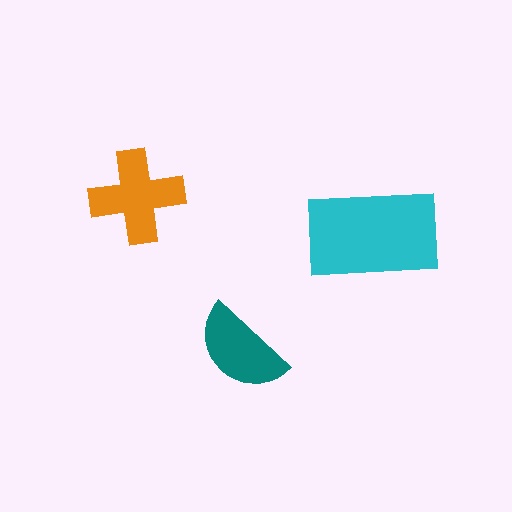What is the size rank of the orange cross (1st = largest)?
2nd.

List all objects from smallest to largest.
The teal semicircle, the orange cross, the cyan rectangle.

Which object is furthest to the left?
The orange cross is leftmost.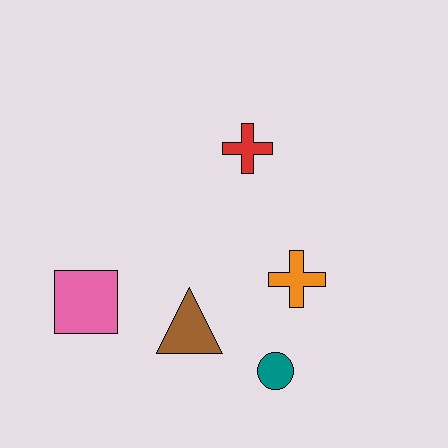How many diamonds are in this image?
There are no diamonds.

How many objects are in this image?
There are 5 objects.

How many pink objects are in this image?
There is 1 pink object.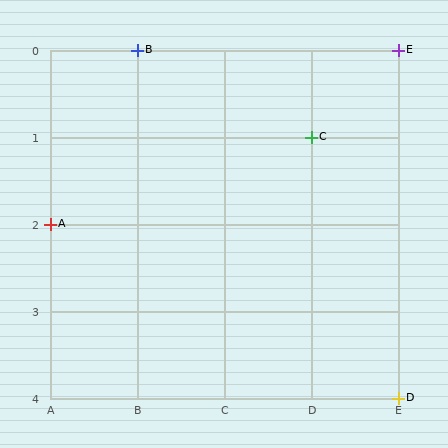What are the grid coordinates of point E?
Point E is at grid coordinates (E, 0).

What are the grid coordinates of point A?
Point A is at grid coordinates (A, 2).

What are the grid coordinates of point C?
Point C is at grid coordinates (D, 1).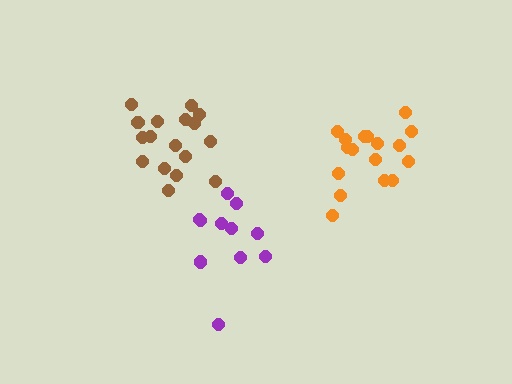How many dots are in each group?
Group 1: 11 dots, Group 2: 17 dots, Group 3: 17 dots (45 total).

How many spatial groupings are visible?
There are 3 spatial groupings.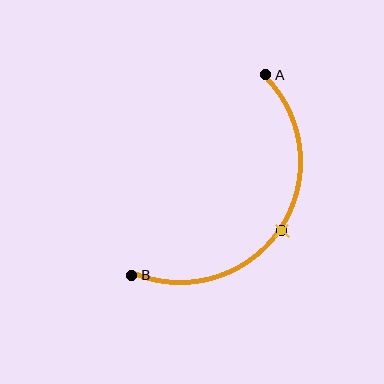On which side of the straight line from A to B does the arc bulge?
The arc bulges below and to the right of the straight line connecting A and B.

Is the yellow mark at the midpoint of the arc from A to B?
Yes. The yellow mark lies on the arc at equal arc-length from both A and B — it is the arc midpoint.